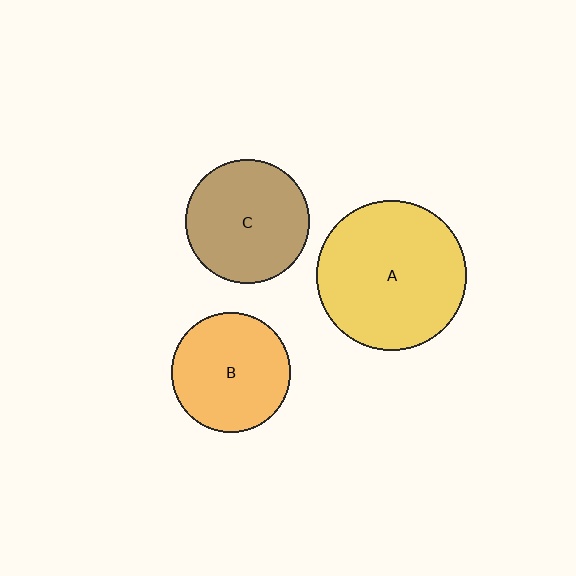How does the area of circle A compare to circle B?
Approximately 1.6 times.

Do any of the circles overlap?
No, none of the circles overlap.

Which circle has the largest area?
Circle A (yellow).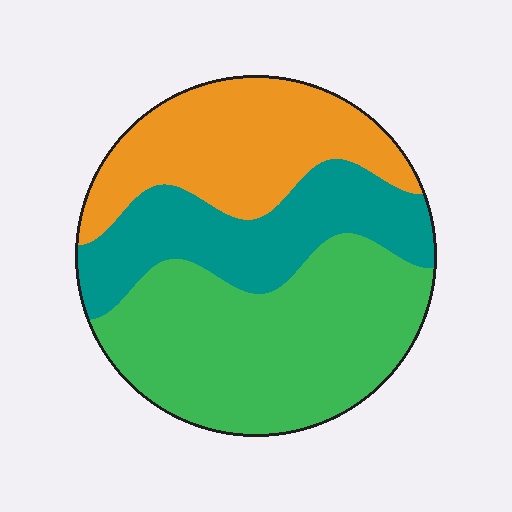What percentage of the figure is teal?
Teal covers roughly 25% of the figure.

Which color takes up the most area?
Green, at roughly 45%.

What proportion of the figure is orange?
Orange covers around 30% of the figure.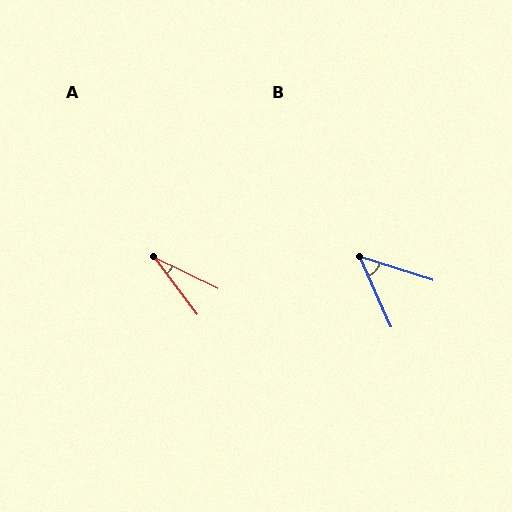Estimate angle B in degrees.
Approximately 47 degrees.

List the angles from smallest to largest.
A (28°), B (47°).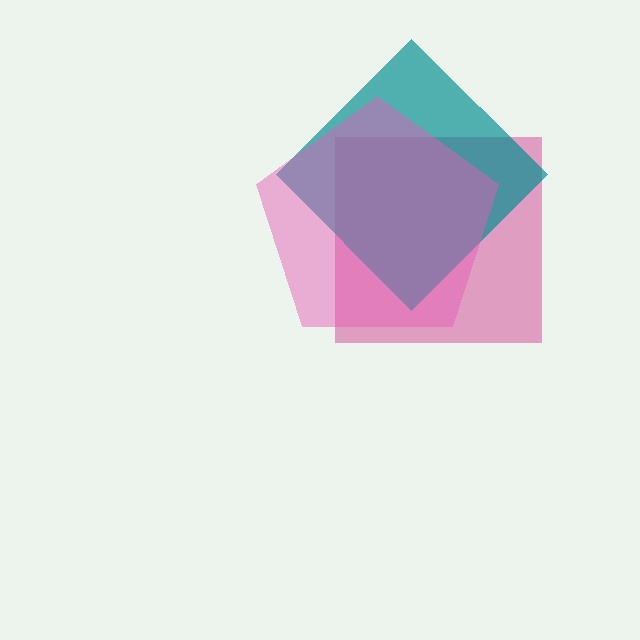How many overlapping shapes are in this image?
There are 3 overlapping shapes in the image.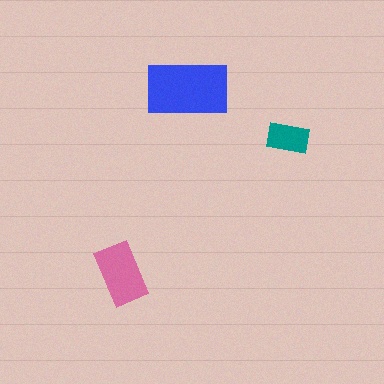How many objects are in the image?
There are 3 objects in the image.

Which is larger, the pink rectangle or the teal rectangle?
The pink one.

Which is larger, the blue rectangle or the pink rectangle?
The blue one.